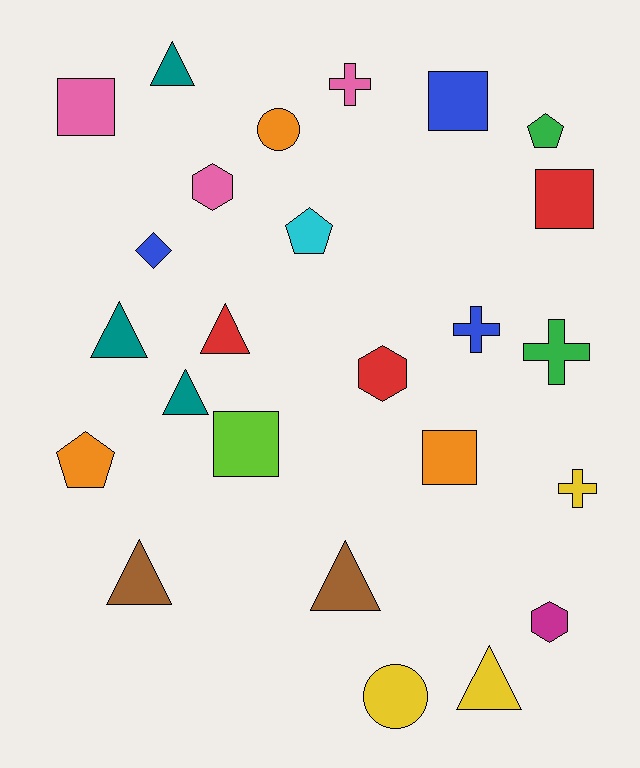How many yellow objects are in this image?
There are 3 yellow objects.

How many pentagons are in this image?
There are 3 pentagons.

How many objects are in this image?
There are 25 objects.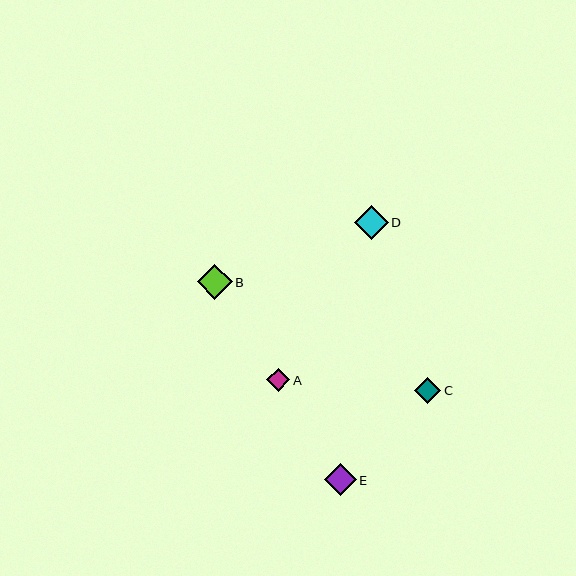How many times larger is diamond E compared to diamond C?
Diamond E is approximately 1.2 times the size of diamond C.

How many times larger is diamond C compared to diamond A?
Diamond C is approximately 1.2 times the size of diamond A.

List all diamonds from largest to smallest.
From largest to smallest: B, D, E, C, A.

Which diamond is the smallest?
Diamond A is the smallest with a size of approximately 23 pixels.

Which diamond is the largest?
Diamond B is the largest with a size of approximately 35 pixels.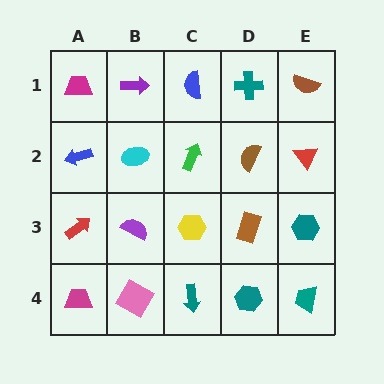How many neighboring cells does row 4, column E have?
2.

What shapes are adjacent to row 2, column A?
A magenta trapezoid (row 1, column A), a red arrow (row 3, column A), a cyan ellipse (row 2, column B).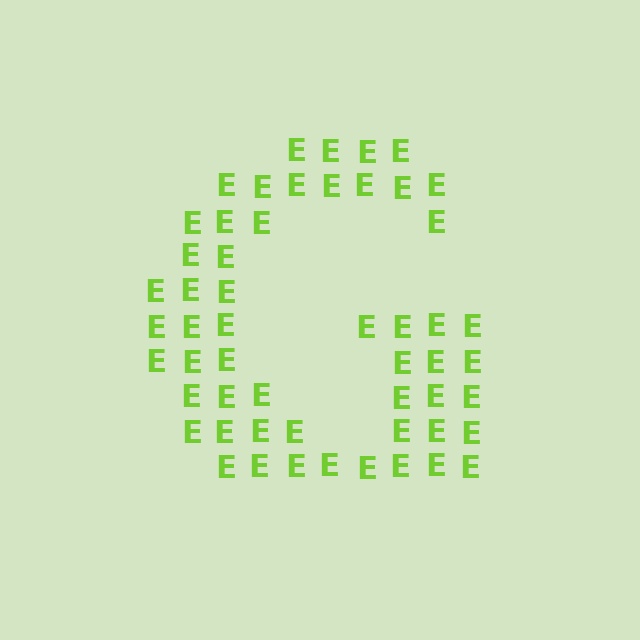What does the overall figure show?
The overall figure shows the letter G.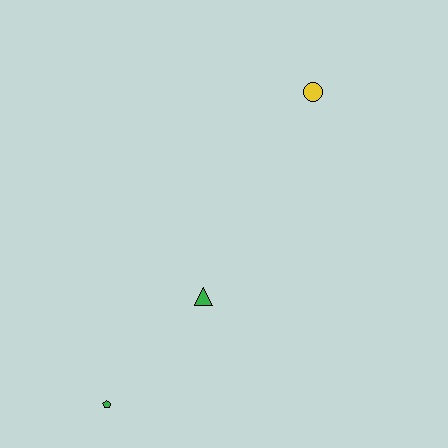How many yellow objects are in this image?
There is 1 yellow object.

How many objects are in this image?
There are 3 objects.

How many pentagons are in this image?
There is 1 pentagon.